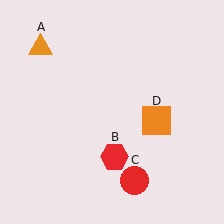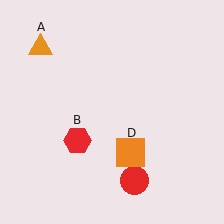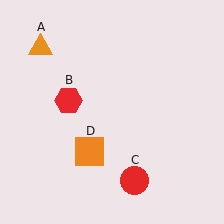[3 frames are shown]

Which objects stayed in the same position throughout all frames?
Orange triangle (object A) and red circle (object C) remained stationary.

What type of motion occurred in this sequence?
The red hexagon (object B), orange square (object D) rotated clockwise around the center of the scene.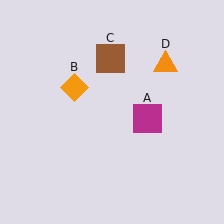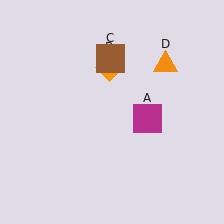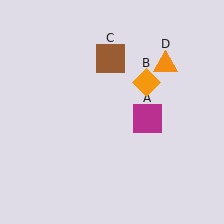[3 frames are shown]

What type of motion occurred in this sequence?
The orange diamond (object B) rotated clockwise around the center of the scene.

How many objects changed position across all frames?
1 object changed position: orange diamond (object B).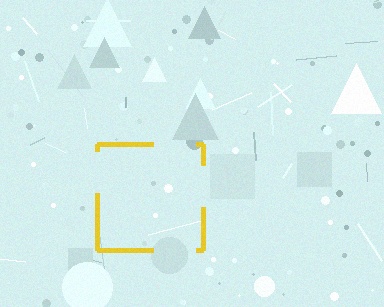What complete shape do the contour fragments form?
The contour fragments form a square.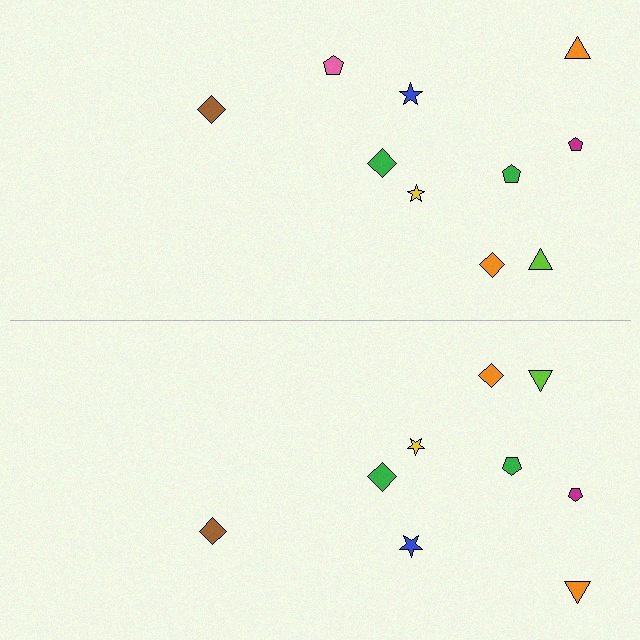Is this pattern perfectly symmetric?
No, the pattern is not perfectly symmetric. A pink pentagon is missing from the bottom side.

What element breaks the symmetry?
A pink pentagon is missing from the bottom side.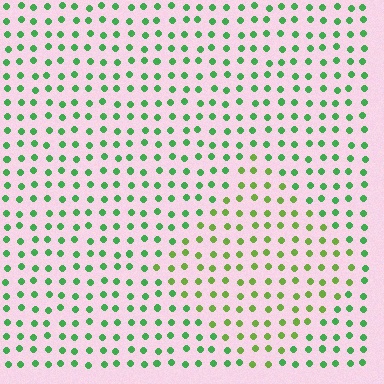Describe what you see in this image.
The image is filled with small green elements in a uniform arrangement. A diamond-shaped region is visible where the elements are tinted to a slightly different hue, forming a subtle color boundary.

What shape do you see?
I see a diamond.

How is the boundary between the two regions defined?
The boundary is defined purely by a slight shift in hue (about 33 degrees). Spacing, size, and orientation are identical on both sides.